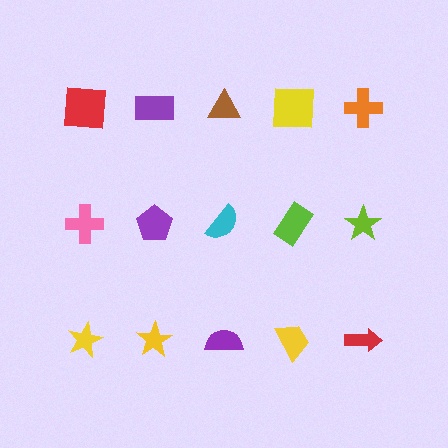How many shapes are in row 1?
5 shapes.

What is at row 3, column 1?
A yellow star.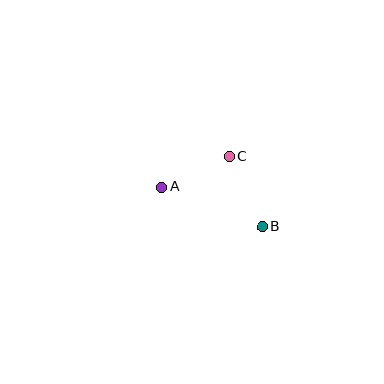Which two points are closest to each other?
Points A and C are closest to each other.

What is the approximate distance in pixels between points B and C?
The distance between B and C is approximately 78 pixels.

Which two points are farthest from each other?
Points A and B are farthest from each other.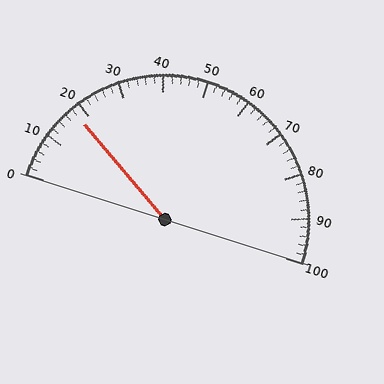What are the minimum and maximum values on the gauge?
The gauge ranges from 0 to 100.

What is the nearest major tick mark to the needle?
The nearest major tick mark is 20.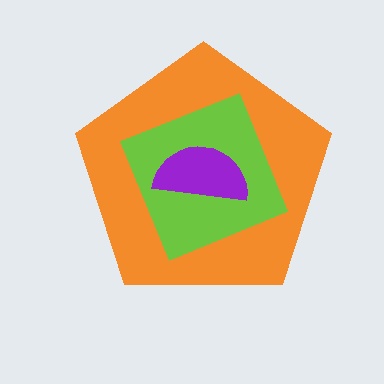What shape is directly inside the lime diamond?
The purple semicircle.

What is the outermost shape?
The orange pentagon.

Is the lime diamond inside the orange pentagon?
Yes.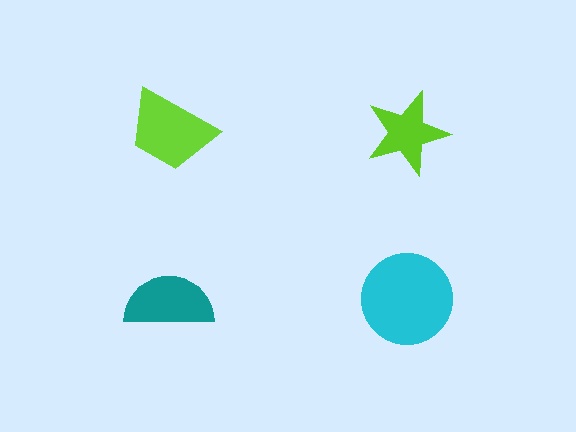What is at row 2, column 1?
A teal semicircle.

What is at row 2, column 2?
A cyan circle.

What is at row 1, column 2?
A lime star.